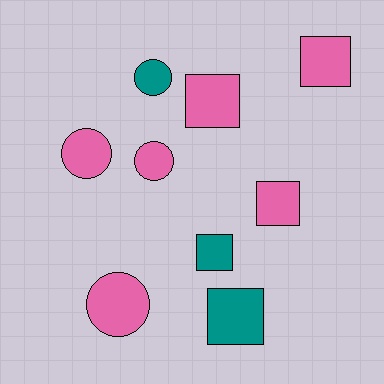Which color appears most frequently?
Pink, with 6 objects.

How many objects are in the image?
There are 9 objects.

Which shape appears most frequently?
Square, with 5 objects.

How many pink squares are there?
There are 3 pink squares.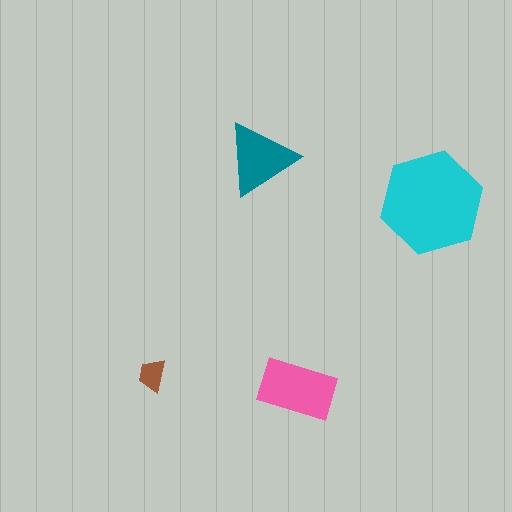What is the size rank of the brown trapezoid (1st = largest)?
4th.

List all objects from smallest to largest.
The brown trapezoid, the teal triangle, the pink rectangle, the cyan hexagon.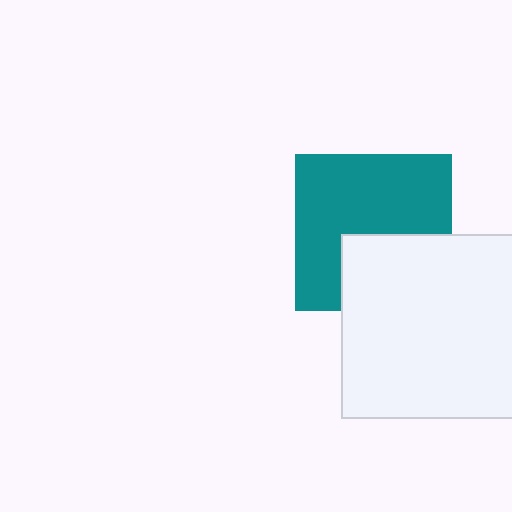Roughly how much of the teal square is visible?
Most of it is visible (roughly 65%).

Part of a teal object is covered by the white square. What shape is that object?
It is a square.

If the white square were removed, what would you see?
You would see the complete teal square.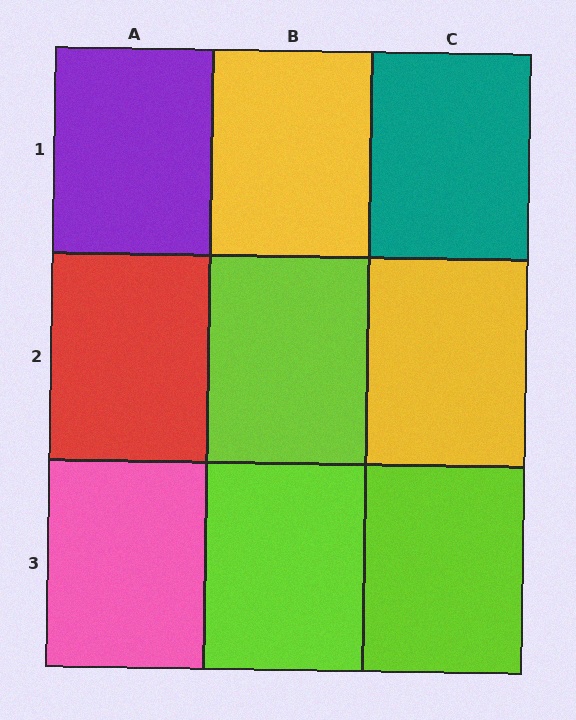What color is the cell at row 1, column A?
Purple.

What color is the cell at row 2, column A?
Red.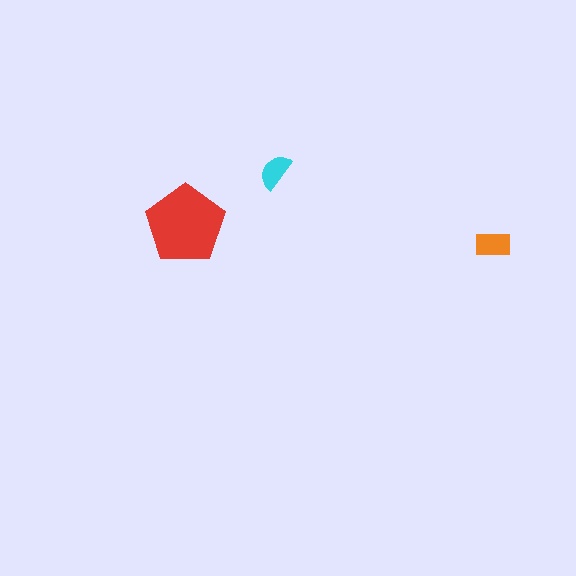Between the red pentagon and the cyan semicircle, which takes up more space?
The red pentagon.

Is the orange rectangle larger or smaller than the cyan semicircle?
Larger.